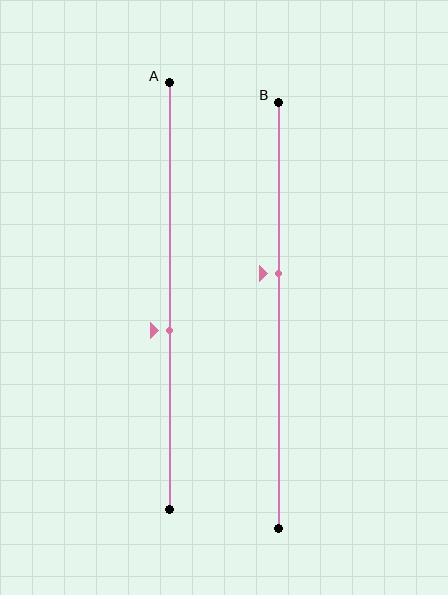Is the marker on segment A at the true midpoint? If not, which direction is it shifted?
No, the marker on segment A is shifted downward by about 8% of the segment length.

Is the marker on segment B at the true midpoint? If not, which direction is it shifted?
No, the marker on segment B is shifted upward by about 10% of the segment length.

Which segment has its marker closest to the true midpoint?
Segment A has its marker closest to the true midpoint.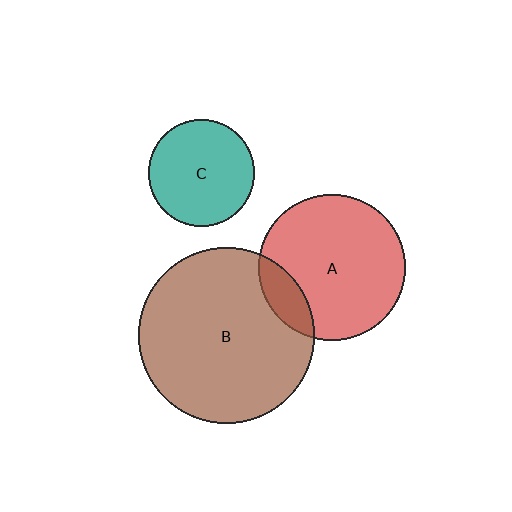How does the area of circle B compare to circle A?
Approximately 1.4 times.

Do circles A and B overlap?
Yes.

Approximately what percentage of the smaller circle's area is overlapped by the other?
Approximately 15%.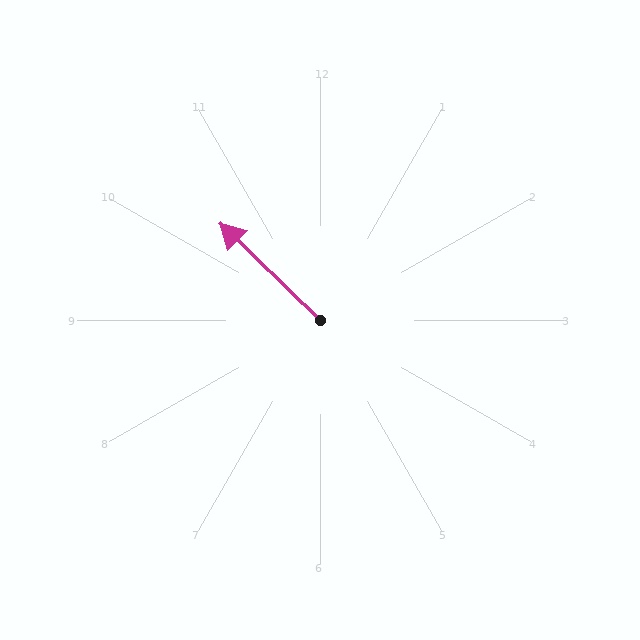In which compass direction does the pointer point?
Northwest.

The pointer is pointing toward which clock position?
Roughly 10 o'clock.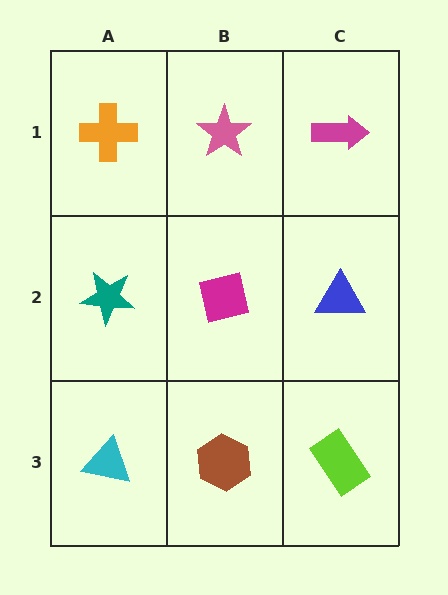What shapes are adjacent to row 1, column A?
A teal star (row 2, column A), a pink star (row 1, column B).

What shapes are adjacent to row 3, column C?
A blue triangle (row 2, column C), a brown hexagon (row 3, column B).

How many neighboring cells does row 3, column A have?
2.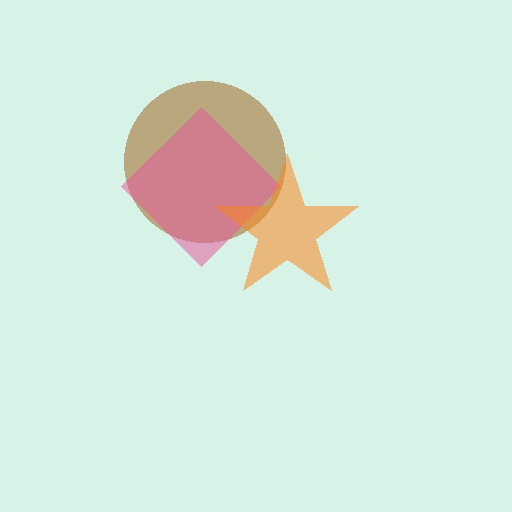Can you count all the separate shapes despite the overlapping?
Yes, there are 3 separate shapes.